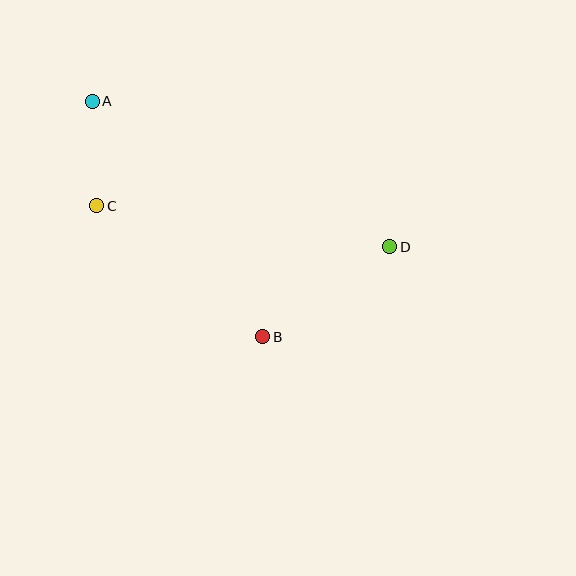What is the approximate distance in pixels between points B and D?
The distance between B and D is approximately 155 pixels.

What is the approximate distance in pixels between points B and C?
The distance between B and C is approximately 211 pixels.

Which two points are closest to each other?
Points A and C are closest to each other.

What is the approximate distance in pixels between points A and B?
The distance between A and B is approximately 291 pixels.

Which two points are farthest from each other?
Points A and D are farthest from each other.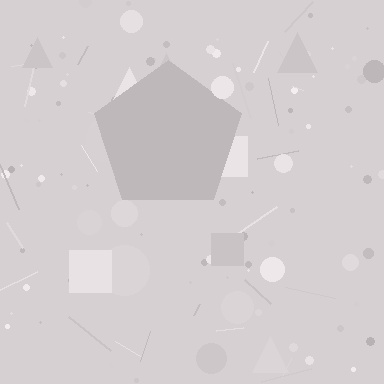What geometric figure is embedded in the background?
A pentagon is embedded in the background.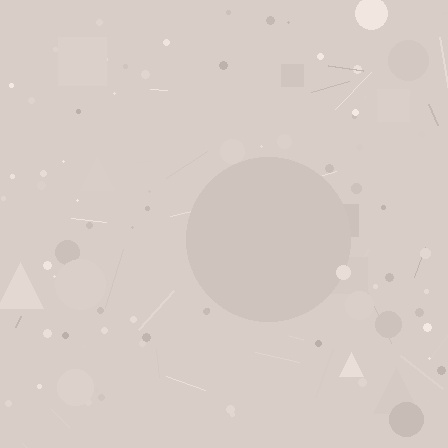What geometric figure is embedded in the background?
A circle is embedded in the background.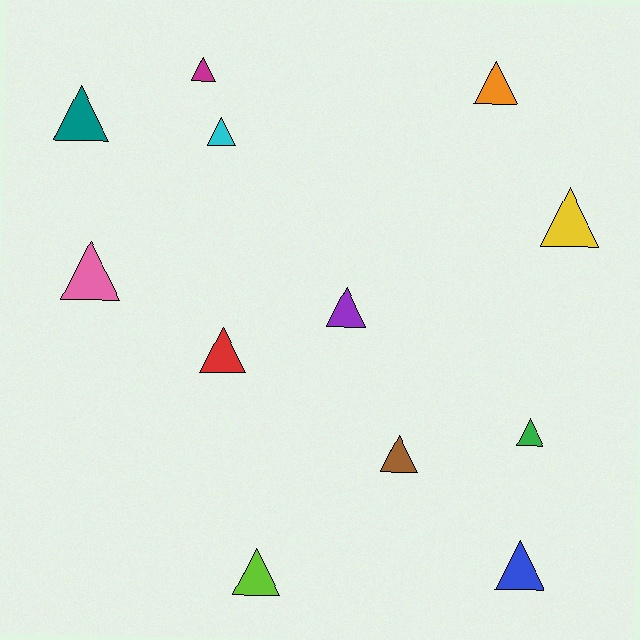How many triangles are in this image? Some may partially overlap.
There are 12 triangles.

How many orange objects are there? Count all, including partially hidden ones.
There is 1 orange object.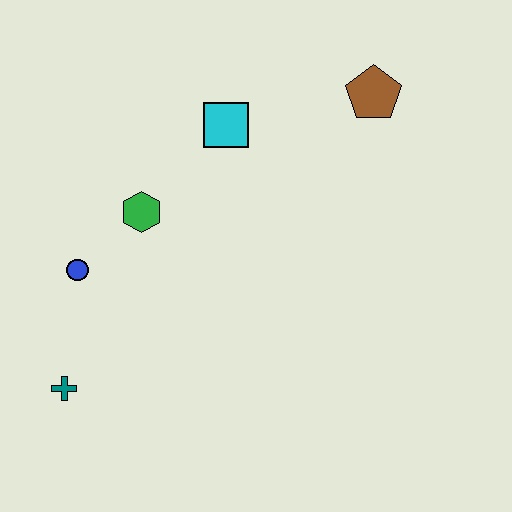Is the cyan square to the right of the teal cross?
Yes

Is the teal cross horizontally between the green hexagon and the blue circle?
No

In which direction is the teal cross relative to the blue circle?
The teal cross is below the blue circle.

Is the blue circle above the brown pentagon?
No